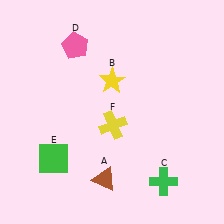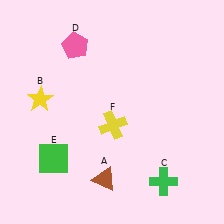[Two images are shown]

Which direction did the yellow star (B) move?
The yellow star (B) moved left.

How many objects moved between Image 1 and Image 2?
1 object moved between the two images.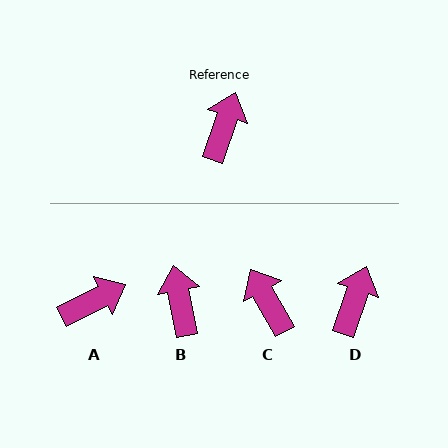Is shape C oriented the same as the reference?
No, it is off by about 48 degrees.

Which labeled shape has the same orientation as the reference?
D.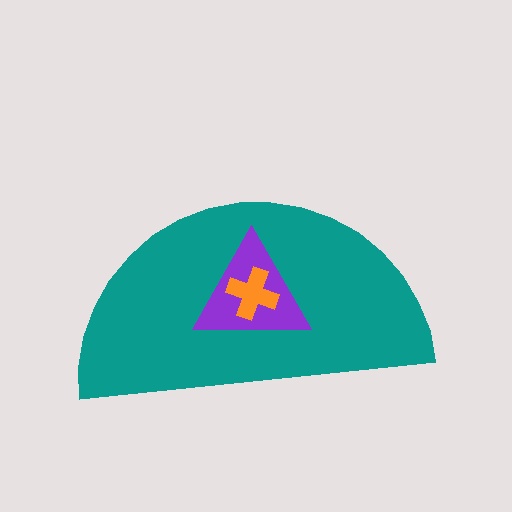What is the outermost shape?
The teal semicircle.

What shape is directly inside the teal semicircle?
The purple triangle.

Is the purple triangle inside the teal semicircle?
Yes.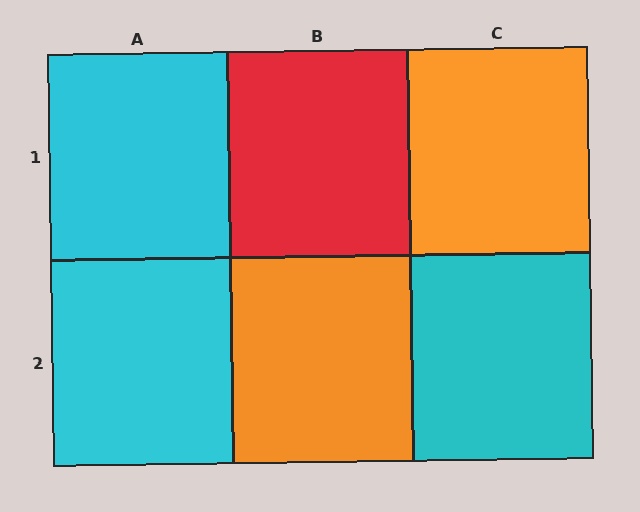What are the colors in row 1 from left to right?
Cyan, red, orange.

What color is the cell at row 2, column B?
Orange.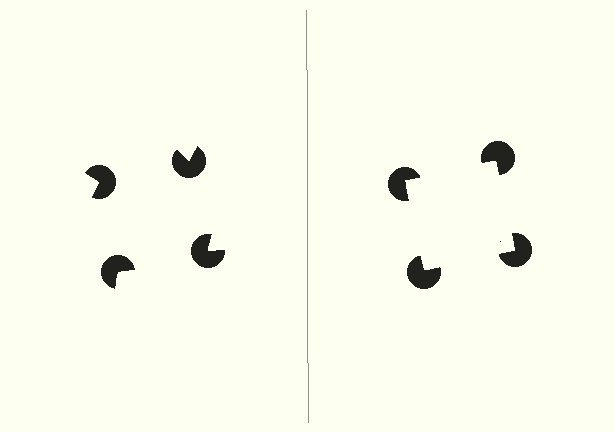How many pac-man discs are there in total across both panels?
8 — 4 on each side.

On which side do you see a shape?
An illusory square appears on the right side. On the left side the wedge cuts are rotated, so no coherent shape forms.